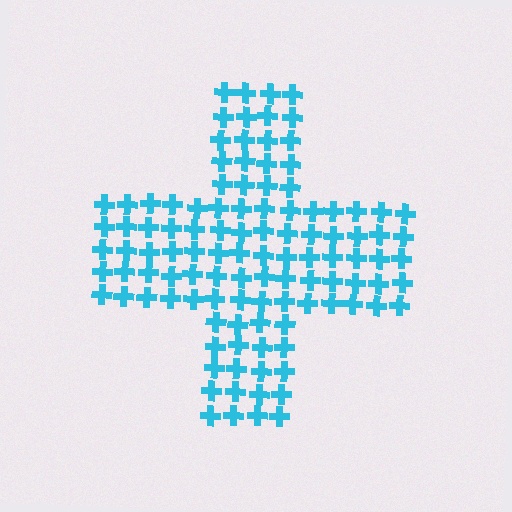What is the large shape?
The large shape is a cross.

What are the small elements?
The small elements are crosses.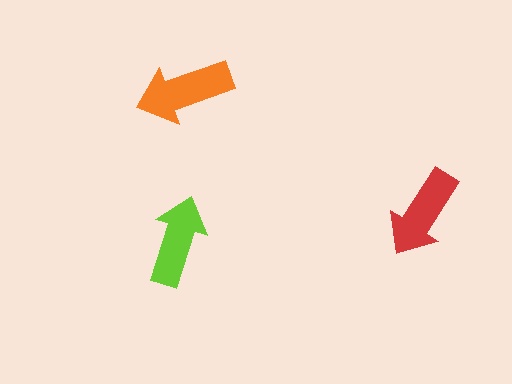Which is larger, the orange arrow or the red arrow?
The orange one.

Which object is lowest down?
The lime arrow is bottommost.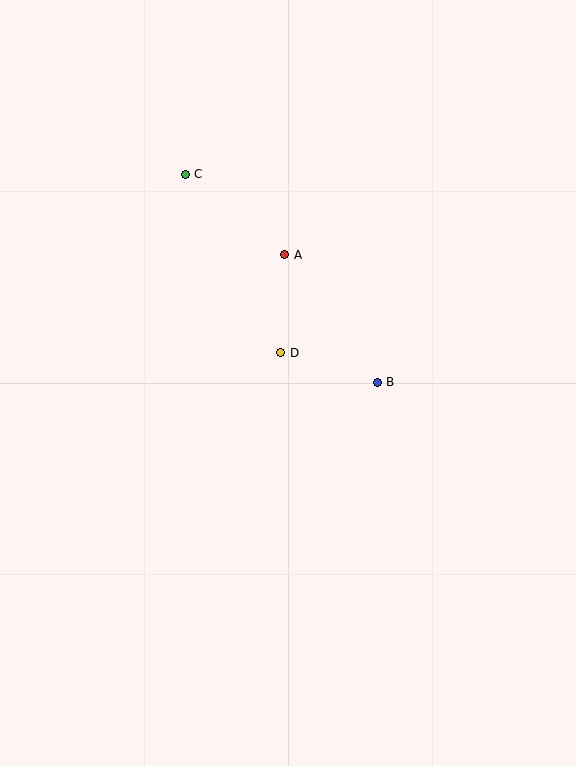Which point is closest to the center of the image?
Point D at (281, 353) is closest to the center.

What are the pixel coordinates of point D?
Point D is at (281, 353).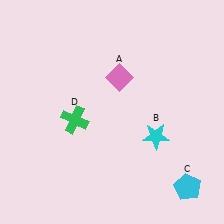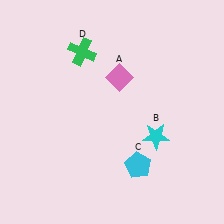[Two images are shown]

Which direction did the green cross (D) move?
The green cross (D) moved up.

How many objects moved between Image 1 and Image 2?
2 objects moved between the two images.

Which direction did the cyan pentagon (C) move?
The cyan pentagon (C) moved left.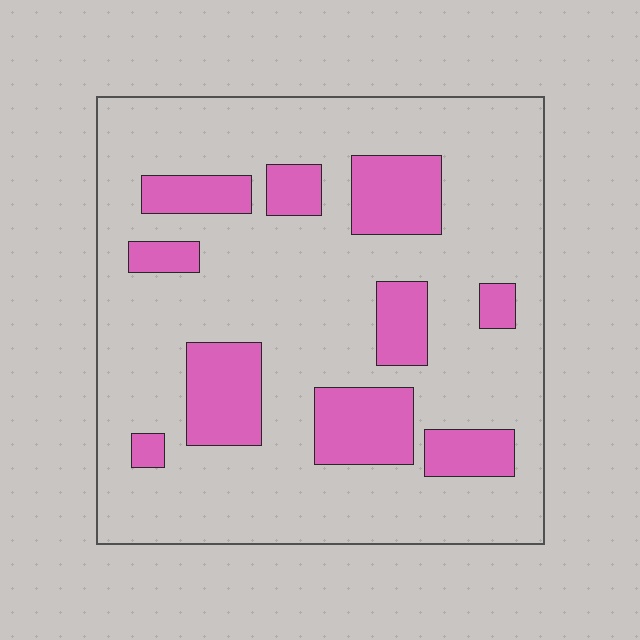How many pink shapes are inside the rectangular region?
10.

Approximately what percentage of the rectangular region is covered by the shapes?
Approximately 20%.